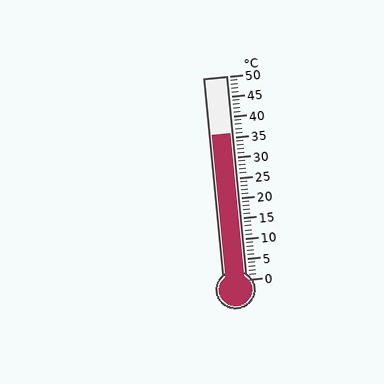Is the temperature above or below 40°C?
The temperature is below 40°C.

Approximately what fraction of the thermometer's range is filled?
The thermometer is filled to approximately 70% of its range.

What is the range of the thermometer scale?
The thermometer scale ranges from 0°C to 50°C.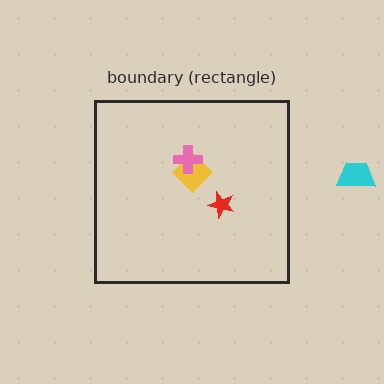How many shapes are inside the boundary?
3 inside, 1 outside.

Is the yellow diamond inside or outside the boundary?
Inside.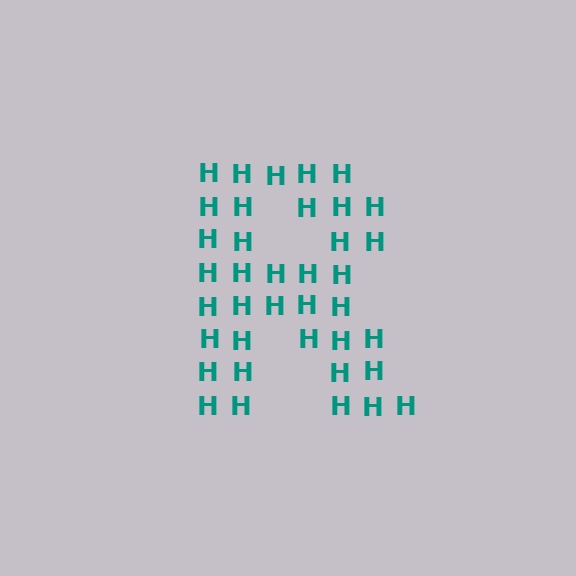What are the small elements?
The small elements are letter H's.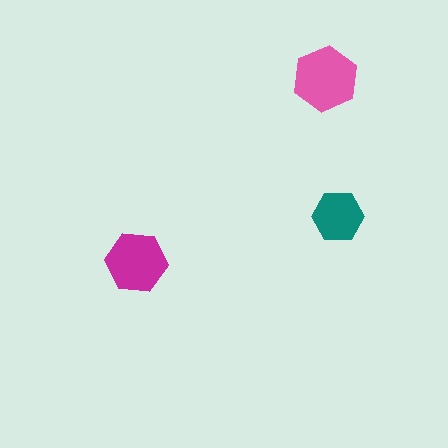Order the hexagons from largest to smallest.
the pink one, the magenta one, the teal one.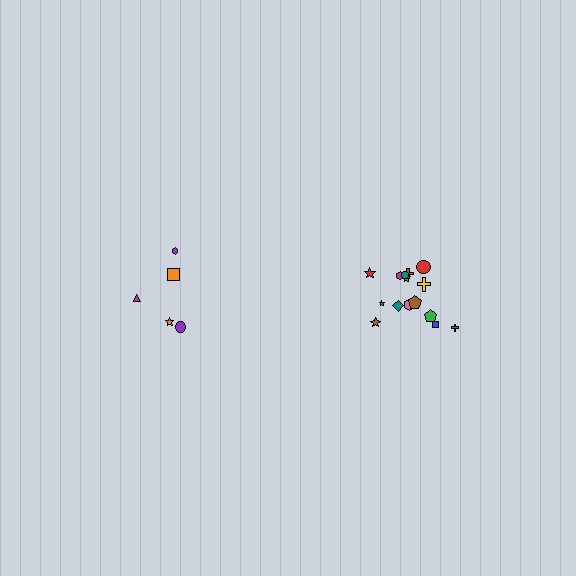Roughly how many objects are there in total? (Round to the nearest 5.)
Roughly 20 objects in total.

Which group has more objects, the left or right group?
The right group.